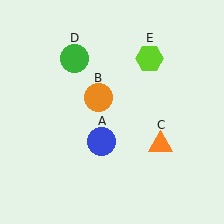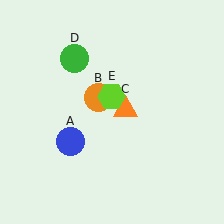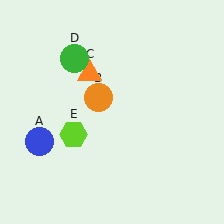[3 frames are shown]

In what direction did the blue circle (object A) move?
The blue circle (object A) moved left.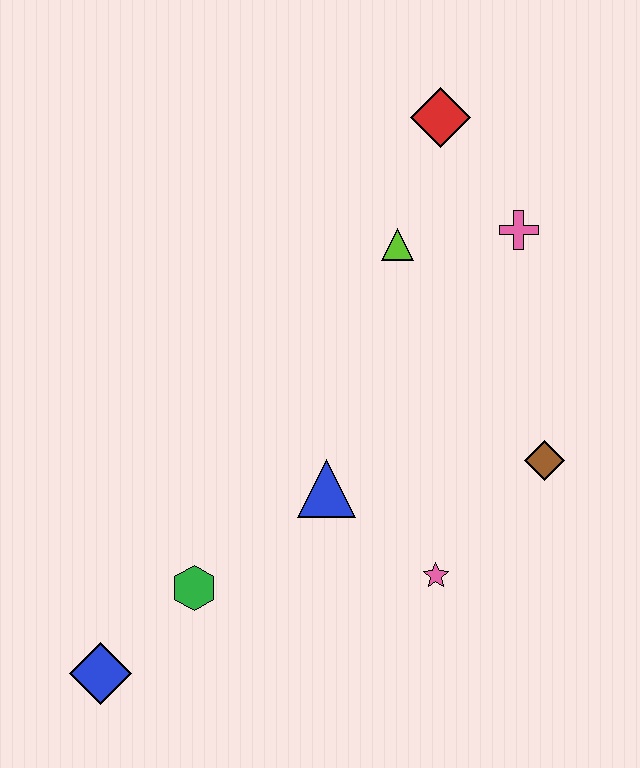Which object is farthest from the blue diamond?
The red diamond is farthest from the blue diamond.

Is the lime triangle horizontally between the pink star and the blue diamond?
Yes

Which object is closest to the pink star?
The blue triangle is closest to the pink star.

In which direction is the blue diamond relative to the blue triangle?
The blue diamond is to the left of the blue triangle.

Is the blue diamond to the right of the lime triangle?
No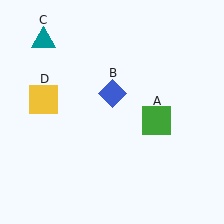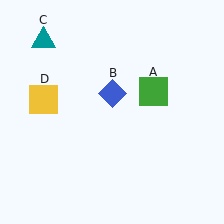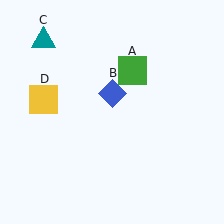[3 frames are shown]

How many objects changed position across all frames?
1 object changed position: green square (object A).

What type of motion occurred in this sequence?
The green square (object A) rotated counterclockwise around the center of the scene.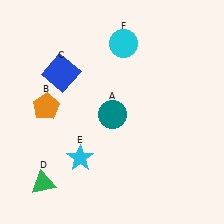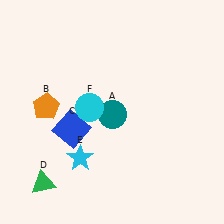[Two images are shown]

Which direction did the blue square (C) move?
The blue square (C) moved down.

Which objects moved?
The objects that moved are: the blue square (C), the cyan circle (F).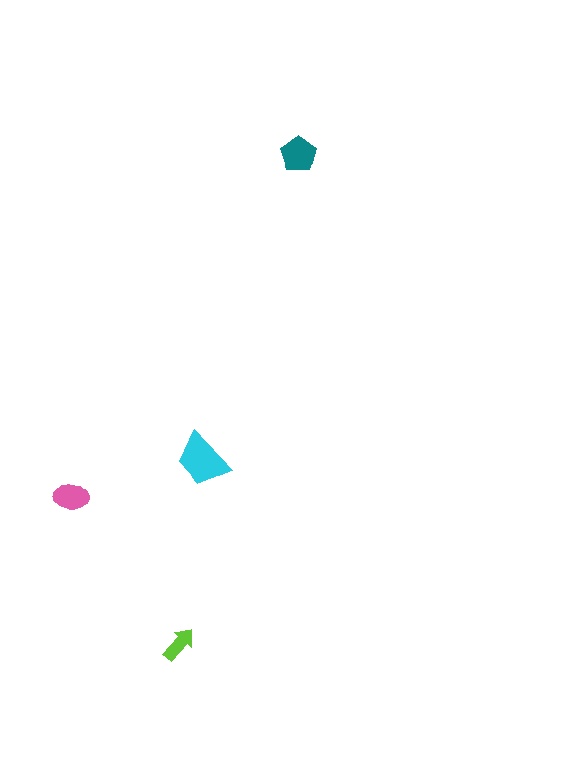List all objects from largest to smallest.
The cyan trapezoid, the teal pentagon, the pink ellipse, the lime arrow.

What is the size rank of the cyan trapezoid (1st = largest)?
1st.